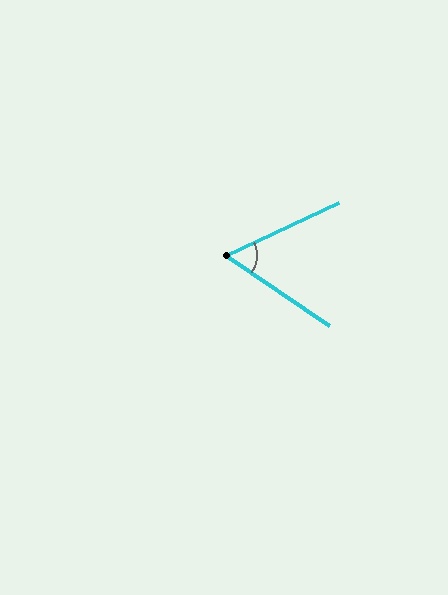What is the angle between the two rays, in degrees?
Approximately 59 degrees.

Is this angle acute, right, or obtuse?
It is acute.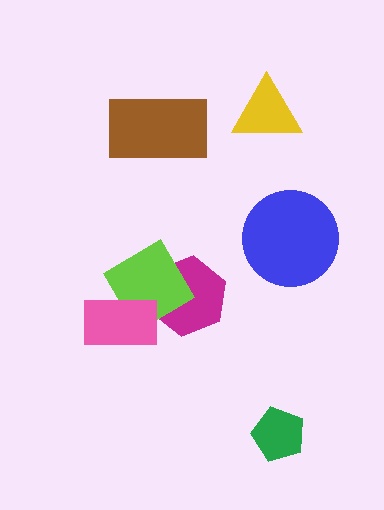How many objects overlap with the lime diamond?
2 objects overlap with the lime diamond.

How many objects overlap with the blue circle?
0 objects overlap with the blue circle.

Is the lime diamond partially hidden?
Yes, it is partially covered by another shape.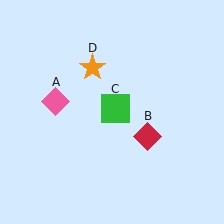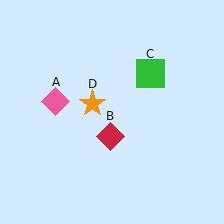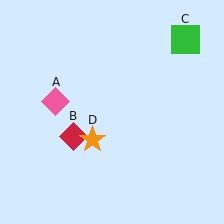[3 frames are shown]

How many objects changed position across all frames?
3 objects changed position: red diamond (object B), green square (object C), orange star (object D).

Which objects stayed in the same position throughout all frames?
Pink diamond (object A) remained stationary.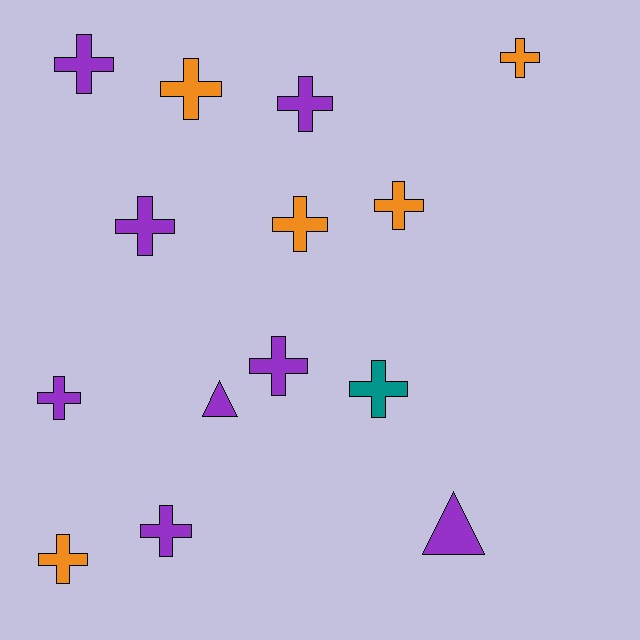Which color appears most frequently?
Purple, with 8 objects.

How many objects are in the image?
There are 14 objects.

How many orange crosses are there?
There are 5 orange crosses.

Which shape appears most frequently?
Cross, with 12 objects.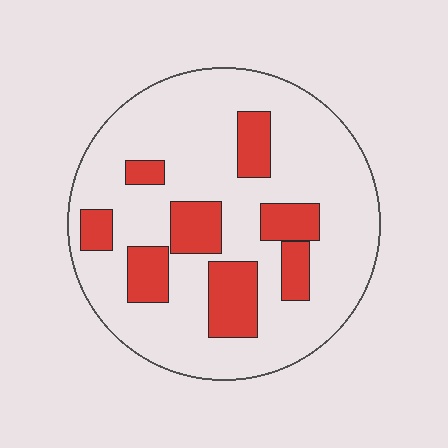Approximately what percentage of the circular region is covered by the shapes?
Approximately 25%.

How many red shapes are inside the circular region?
8.